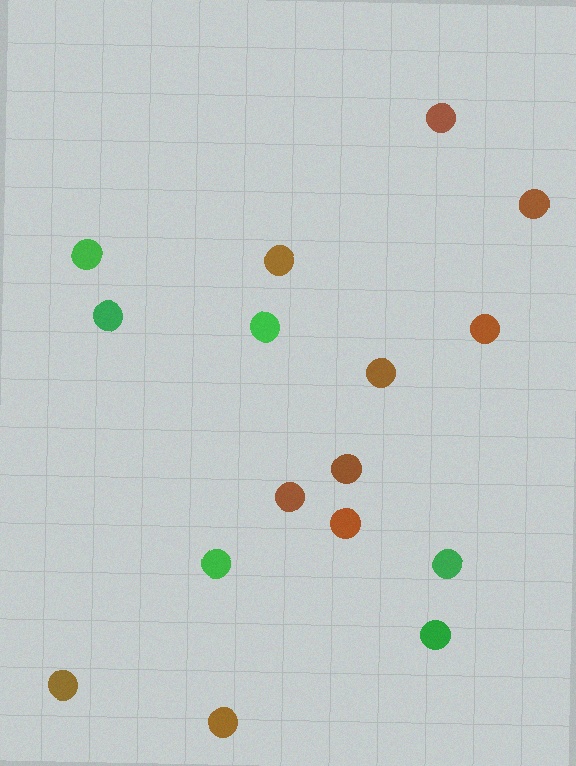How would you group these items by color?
There are 2 groups: one group of brown circles (10) and one group of green circles (6).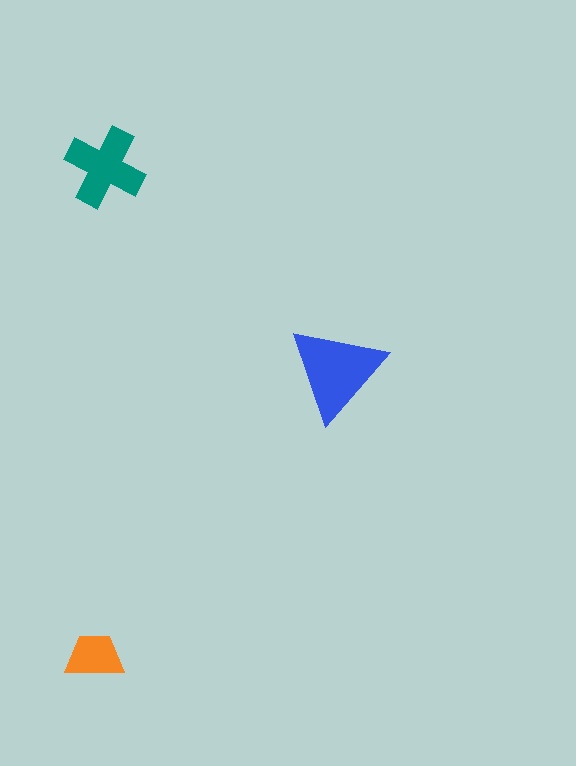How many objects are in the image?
There are 3 objects in the image.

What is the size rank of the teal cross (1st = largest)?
2nd.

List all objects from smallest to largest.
The orange trapezoid, the teal cross, the blue triangle.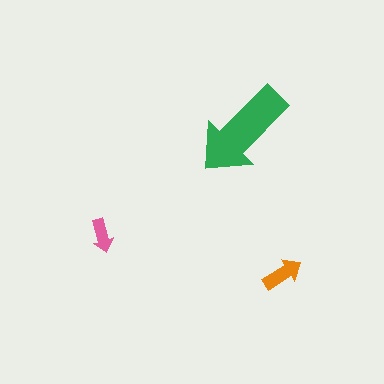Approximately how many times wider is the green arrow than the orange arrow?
About 2.5 times wider.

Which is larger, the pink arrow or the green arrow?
The green one.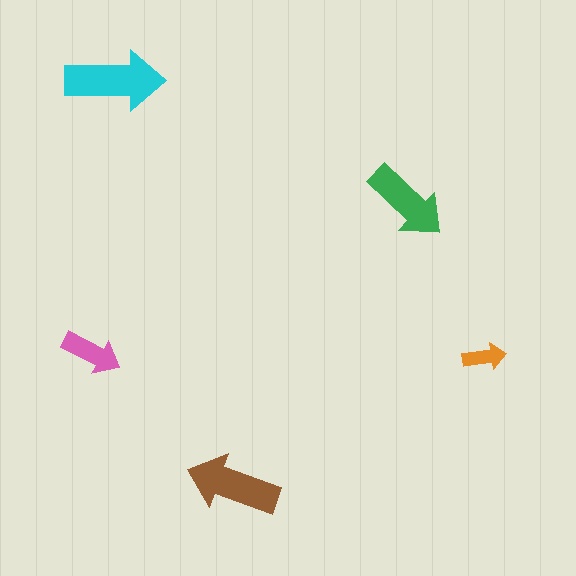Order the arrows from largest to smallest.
the cyan one, the brown one, the green one, the pink one, the orange one.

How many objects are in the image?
There are 5 objects in the image.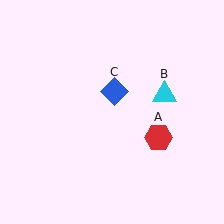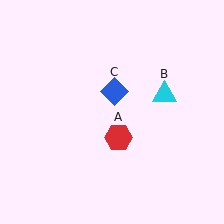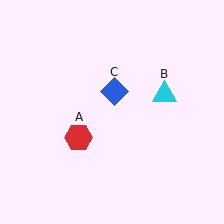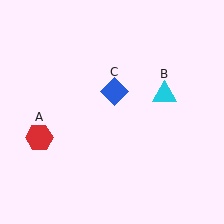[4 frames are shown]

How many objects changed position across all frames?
1 object changed position: red hexagon (object A).